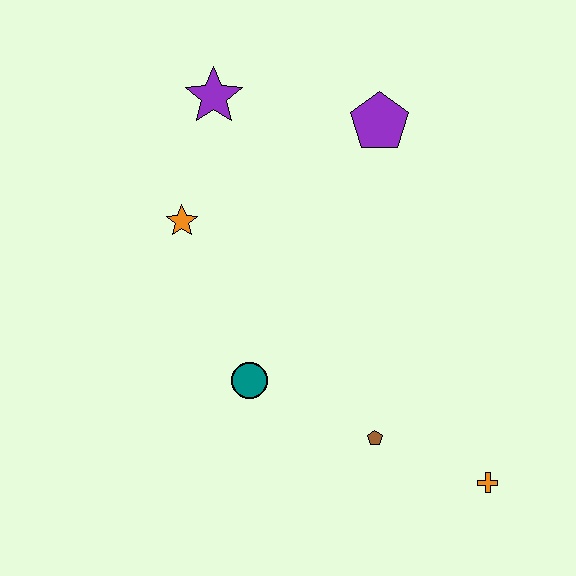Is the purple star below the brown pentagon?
No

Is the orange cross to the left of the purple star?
No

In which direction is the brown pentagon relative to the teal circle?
The brown pentagon is to the right of the teal circle.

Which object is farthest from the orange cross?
The purple star is farthest from the orange cross.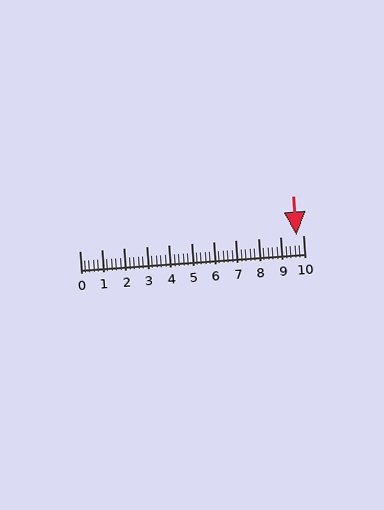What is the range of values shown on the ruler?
The ruler shows values from 0 to 10.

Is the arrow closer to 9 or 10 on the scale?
The arrow is closer to 10.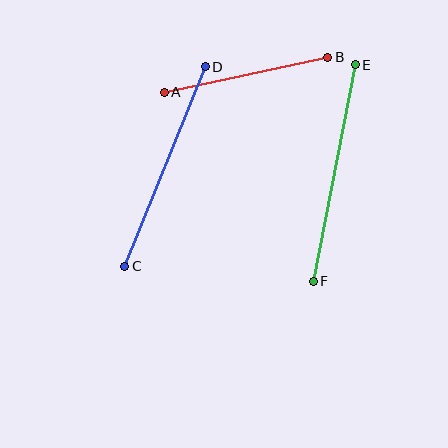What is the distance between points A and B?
The distance is approximately 167 pixels.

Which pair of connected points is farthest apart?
Points E and F are farthest apart.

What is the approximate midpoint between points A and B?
The midpoint is at approximately (246, 75) pixels.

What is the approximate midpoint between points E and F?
The midpoint is at approximately (334, 173) pixels.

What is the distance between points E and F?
The distance is approximately 221 pixels.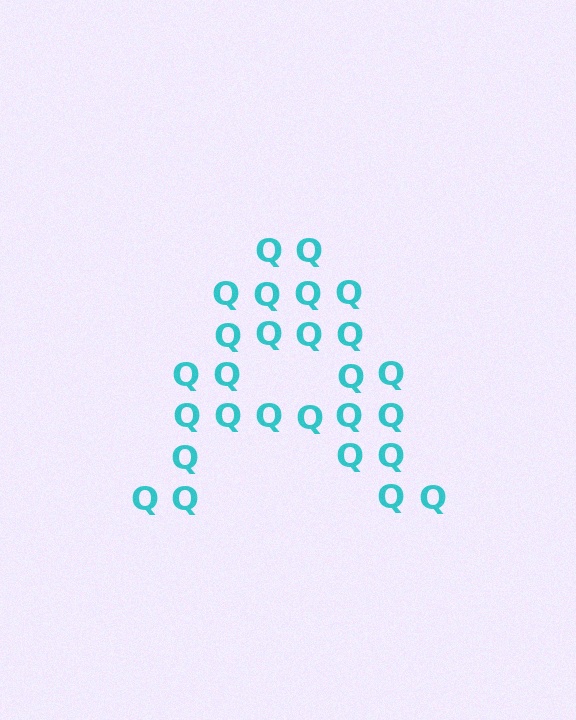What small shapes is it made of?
It is made of small letter Q's.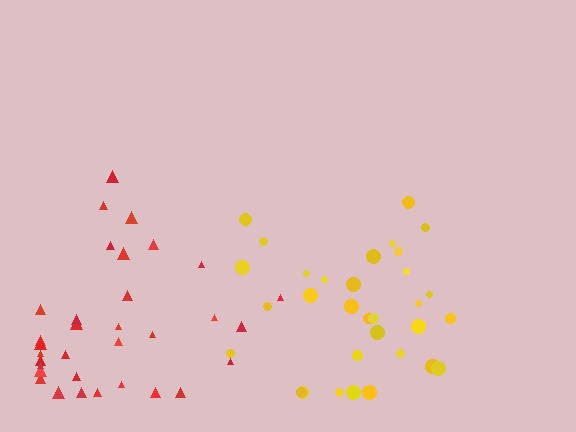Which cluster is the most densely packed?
Red.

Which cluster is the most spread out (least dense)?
Yellow.